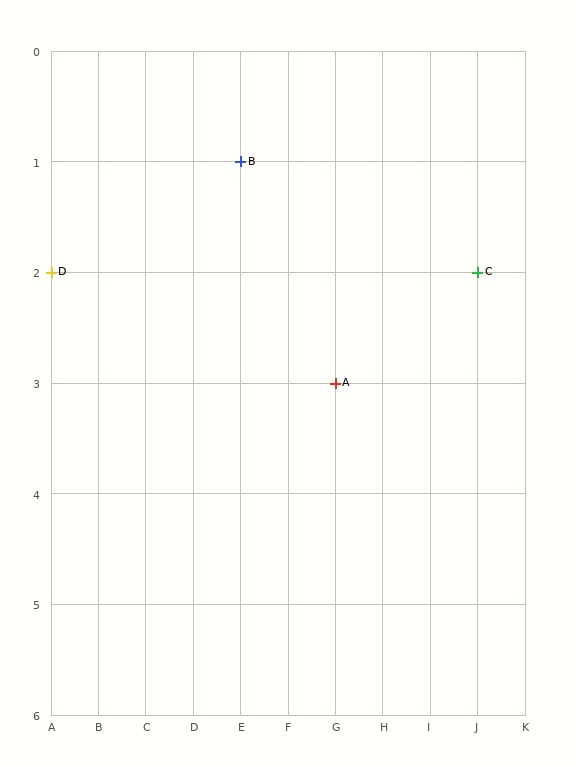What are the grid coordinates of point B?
Point B is at grid coordinates (E, 1).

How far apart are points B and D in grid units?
Points B and D are 4 columns and 1 row apart (about 4.1 grid units diagonally).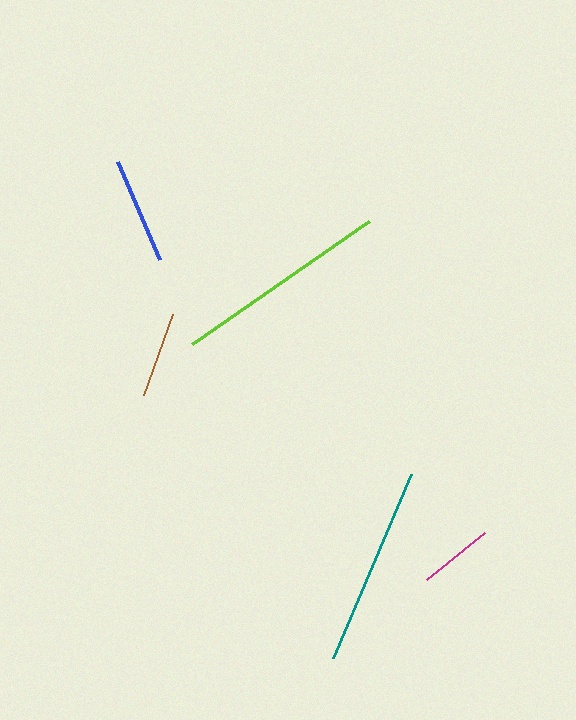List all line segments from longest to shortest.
From longest to shortest: lime, teal, blue, brown, magenta.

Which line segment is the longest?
The lime line is the longest at approximately 216 pixels.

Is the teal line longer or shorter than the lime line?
The lime line is longer than the teal line.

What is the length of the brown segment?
The brown segment is approximately 86 pixels long.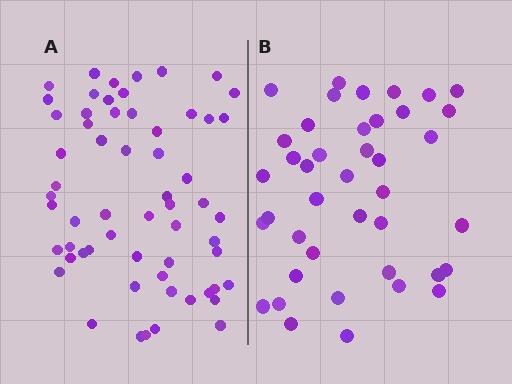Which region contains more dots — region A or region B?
Region A (the left region) has more dots.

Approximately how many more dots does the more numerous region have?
Region A has approximately 20 more dots than region B.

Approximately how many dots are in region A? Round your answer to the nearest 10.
About 60 dots.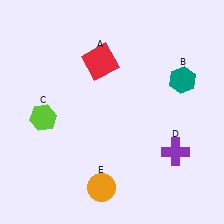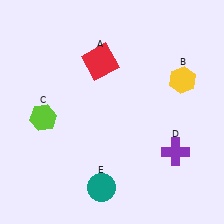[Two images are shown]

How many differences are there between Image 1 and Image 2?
There are 2 differences between the two images.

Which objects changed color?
B changed from teal to yellow. E changed from orange to teal.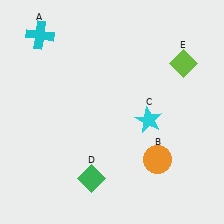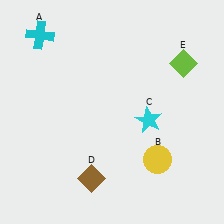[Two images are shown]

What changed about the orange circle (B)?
In Image 1, B is orange. In Image 2, it changed to yellow.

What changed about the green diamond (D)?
In Image 1, D is green. In Image 2, it changed to brown.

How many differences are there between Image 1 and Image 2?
There are 2 differences between the two images.